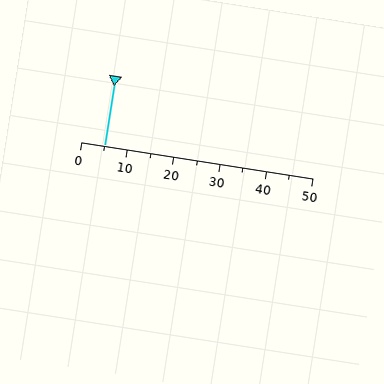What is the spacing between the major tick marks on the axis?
The major ticks are spaced 10 apart.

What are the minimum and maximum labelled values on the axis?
The axis runs from 0 to 50.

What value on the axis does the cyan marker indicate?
The marker indicates approximately 5.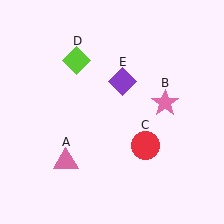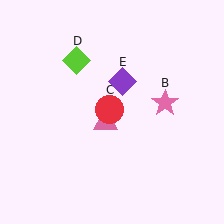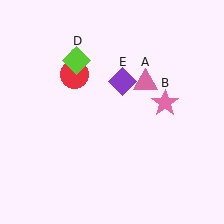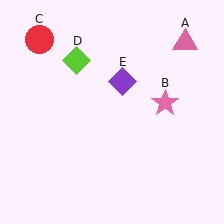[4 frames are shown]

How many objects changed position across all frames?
2 objects changed position: pink triangle (object A), red circle (object C).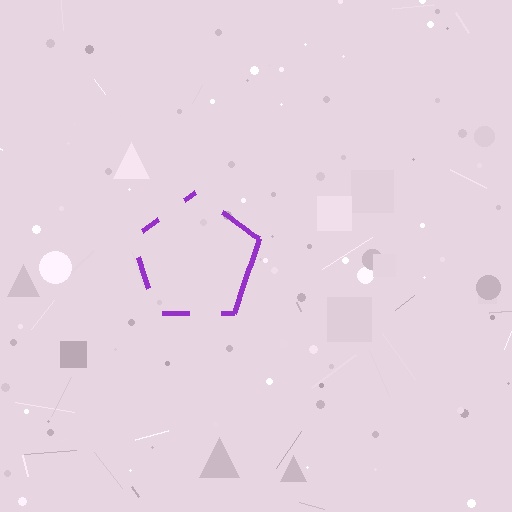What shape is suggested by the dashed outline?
The dashed outline suggests a pentagon.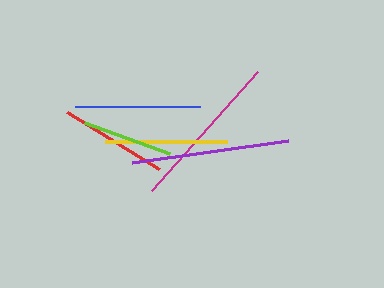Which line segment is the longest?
The magenta line is the longest at approximately 160 pixels.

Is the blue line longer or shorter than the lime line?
The blue line is longer than the lime line.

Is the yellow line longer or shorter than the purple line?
The purple line is longer than the yellow line.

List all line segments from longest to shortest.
From longest to shortest: magenta, purple, blue, yellow, red, lime.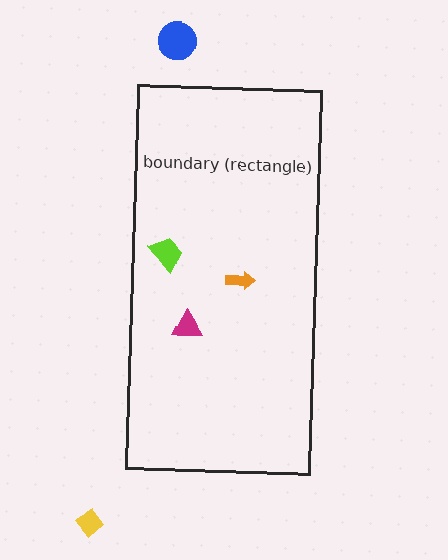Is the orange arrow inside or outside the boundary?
Inside.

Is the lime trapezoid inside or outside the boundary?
Inside.